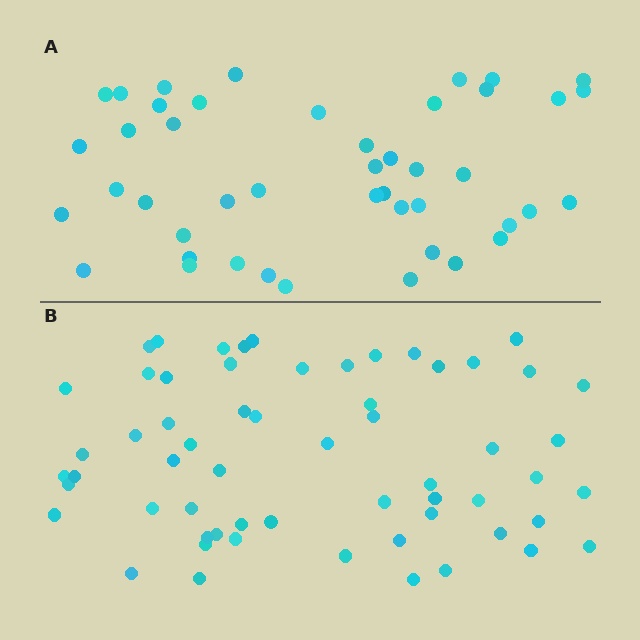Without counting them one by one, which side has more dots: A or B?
Region B (the bottom region) has more dots.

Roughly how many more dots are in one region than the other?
Region B has approximately 15 more dots than region A.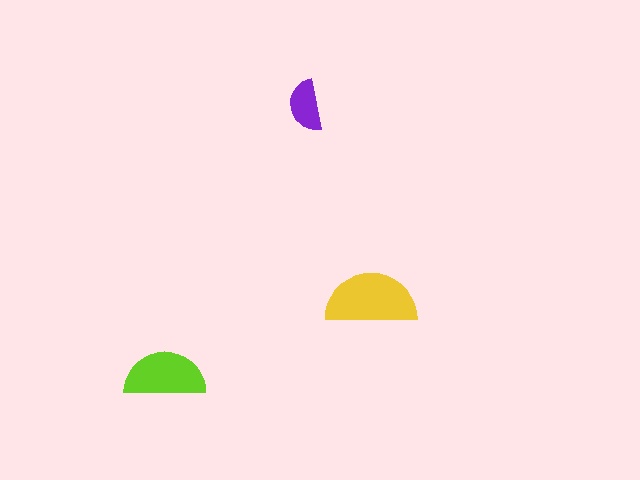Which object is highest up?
The purple semicircle is topmost.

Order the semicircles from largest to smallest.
the yellow one, the lime one, the purple one.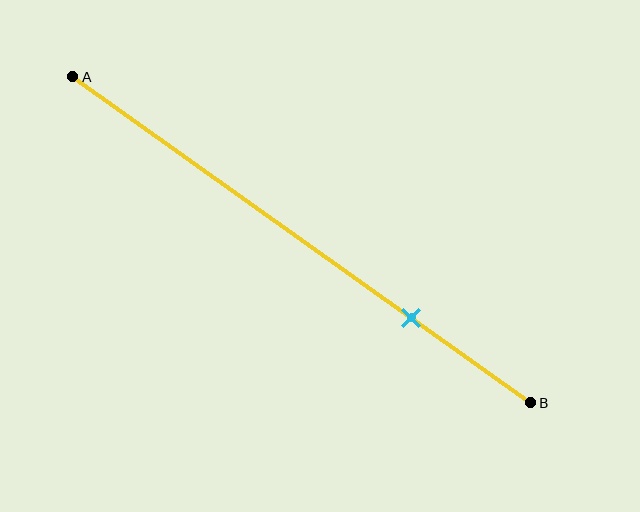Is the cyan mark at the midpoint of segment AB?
No, the mark is at about 75% from A, not at the 50% midpoint.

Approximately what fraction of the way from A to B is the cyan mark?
The cyan mark is approximately 75% of the way from A to B.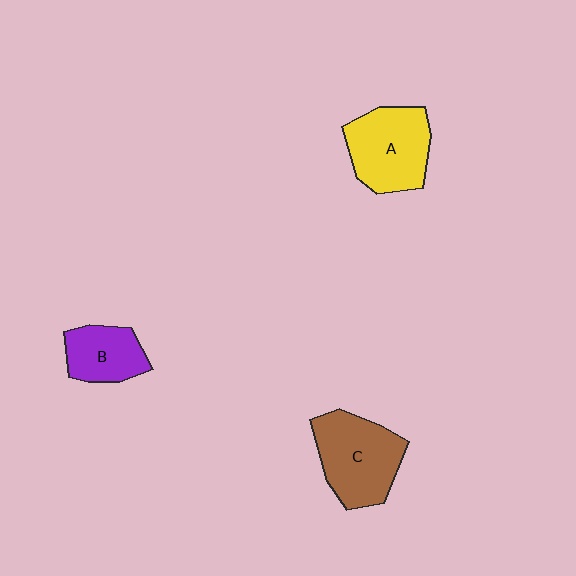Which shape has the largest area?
Shape C (brown).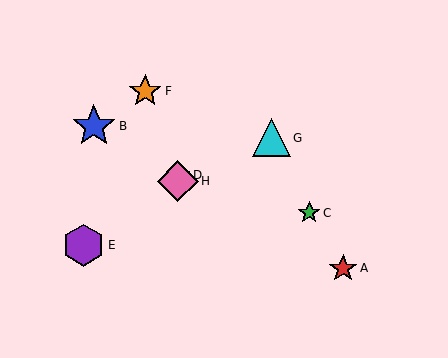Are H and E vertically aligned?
No, H is at x≈178 and E is at x≈84.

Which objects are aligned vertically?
Objects D, H are aligned vertically.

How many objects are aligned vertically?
2 objects (D, H) are aligned vertically.